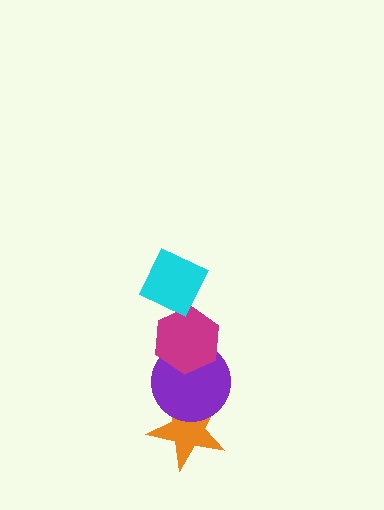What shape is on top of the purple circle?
The magenta hexagon is on top of the purple circle.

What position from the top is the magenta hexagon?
The magenta hexagon is 2nd from the top.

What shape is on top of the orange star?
The purple circle is on top of the orange star.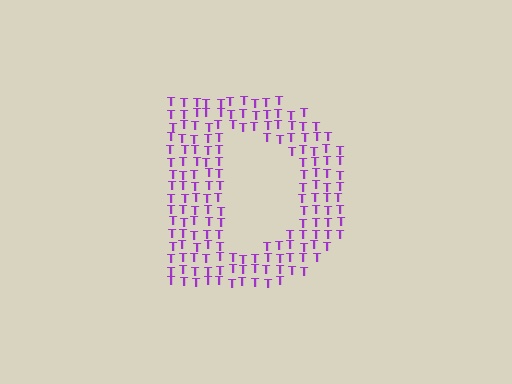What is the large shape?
The large shape is the letter D.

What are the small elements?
The small elements are letter T's.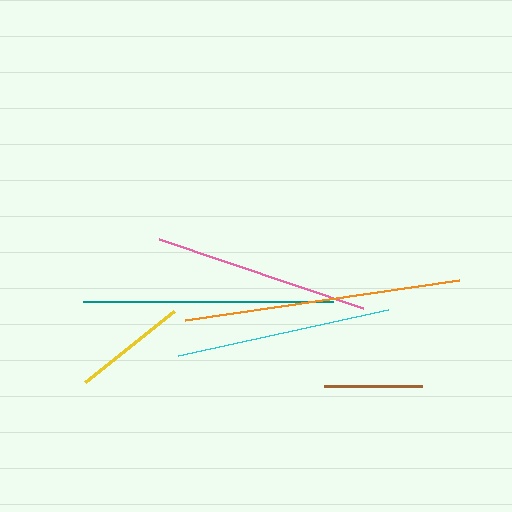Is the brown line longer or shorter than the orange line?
The orange line is longer than the brown line.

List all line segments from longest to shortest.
From longest to shortest: orange, teal, pink, cyan, yellow, brown.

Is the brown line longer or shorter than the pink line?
The pink line is longer than the brown line.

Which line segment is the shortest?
The brown line is the shortest at approximately 98 pixels.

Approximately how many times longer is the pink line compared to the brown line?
The pink line is approximately 2.2 times the length of the brown line.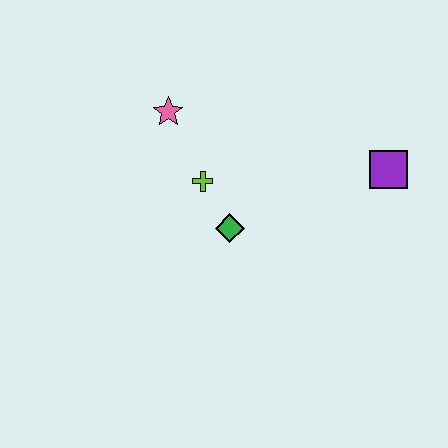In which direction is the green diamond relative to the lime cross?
The green diamond is below the lime cross.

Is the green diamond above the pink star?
No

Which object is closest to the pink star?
The lime cross is closest to the pink star.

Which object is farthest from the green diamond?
The purple square is farthest from the green diamond.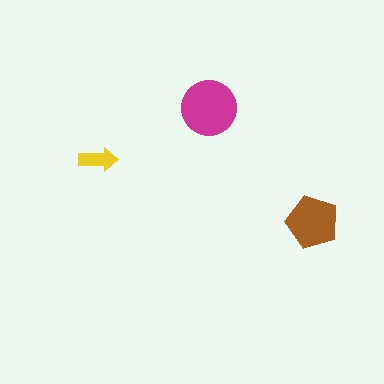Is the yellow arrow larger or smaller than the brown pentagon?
Smaller.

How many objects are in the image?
There are 3 objects in the image.